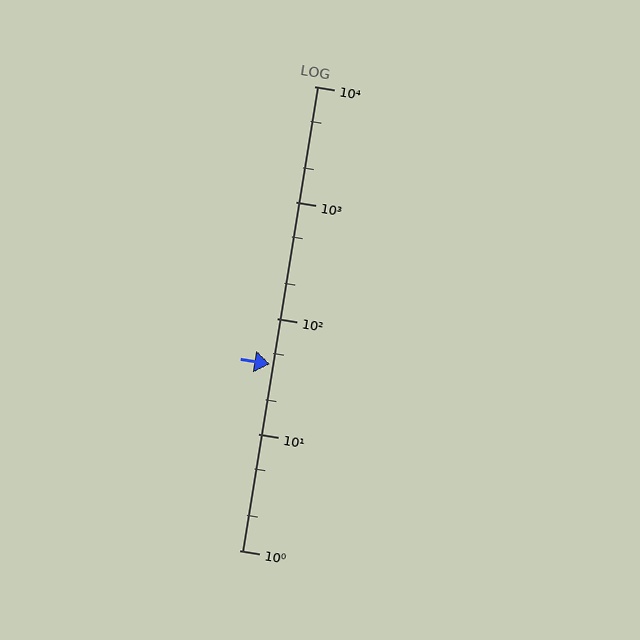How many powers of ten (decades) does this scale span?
The scale spans 4 decades, from 1 to 10000.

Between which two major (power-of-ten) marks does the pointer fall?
The pointer is between 10 and 100.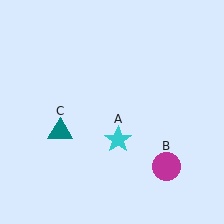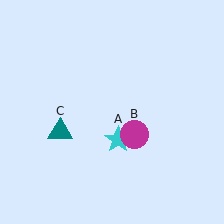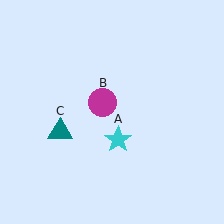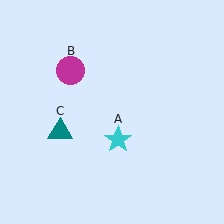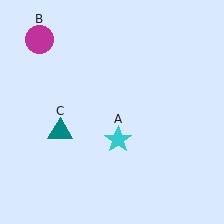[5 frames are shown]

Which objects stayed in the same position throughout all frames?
Cyan star (object A) and teal triangle (object C) remained stationary.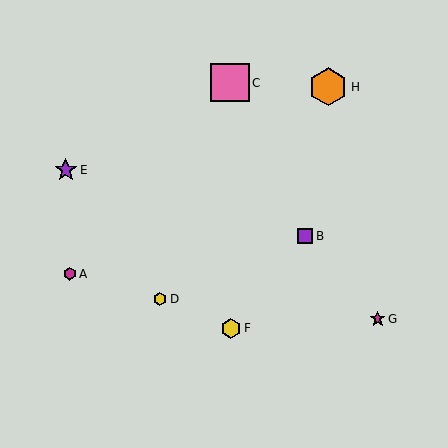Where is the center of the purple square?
The center of the purple square is at (305, 236).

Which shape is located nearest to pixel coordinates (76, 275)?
The magenta hexagon (labeled A) at (70, 274) is nearest to that location.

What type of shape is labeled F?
Shape F is a yellow hexagon.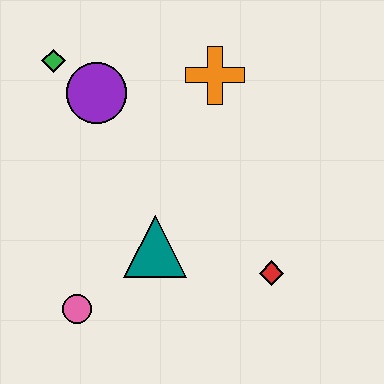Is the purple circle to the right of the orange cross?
No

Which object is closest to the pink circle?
The teal triangle is closest to the pink circle.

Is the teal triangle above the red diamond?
Yes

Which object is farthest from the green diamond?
The red diamond is farthest from the green diamond.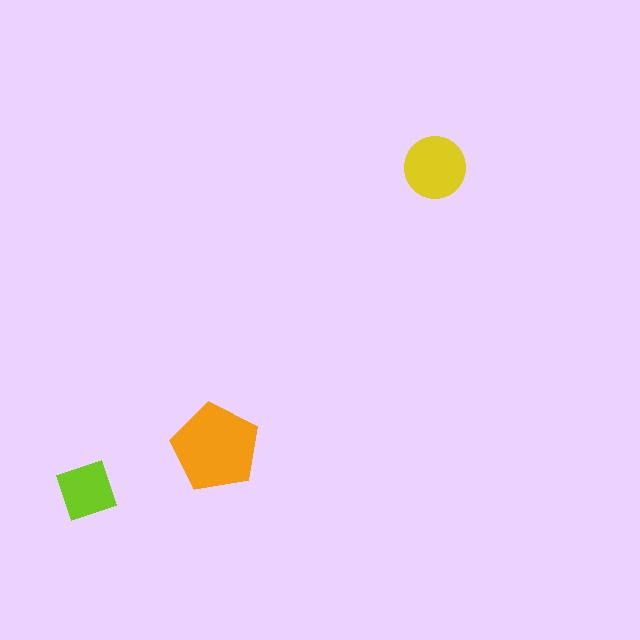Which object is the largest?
The orange pentagon.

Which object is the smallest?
The lime diamond.